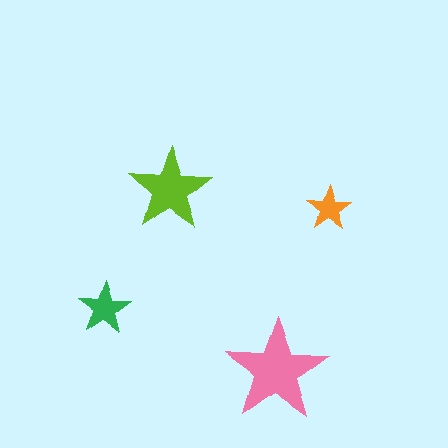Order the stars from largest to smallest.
the pink one, the lime one, the green one, the orange one.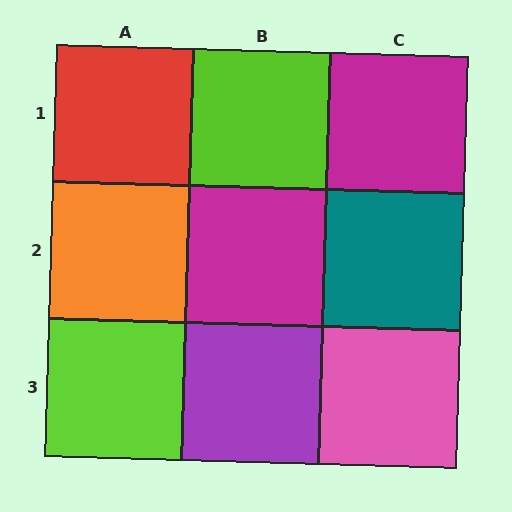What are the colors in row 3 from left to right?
Lime, purple, pink.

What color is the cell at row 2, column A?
Orange.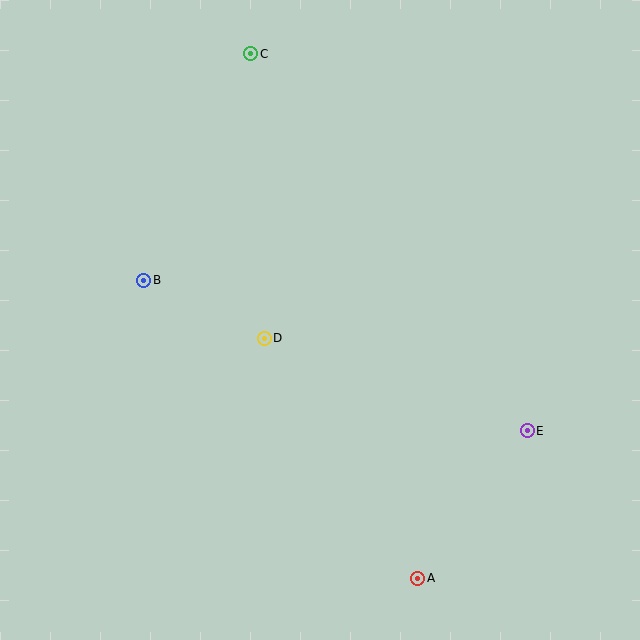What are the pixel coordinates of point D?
Point D is at (264, 338).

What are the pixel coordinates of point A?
Point A is at (418, 578).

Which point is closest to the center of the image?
Point D at (264, 338) is closest to the center.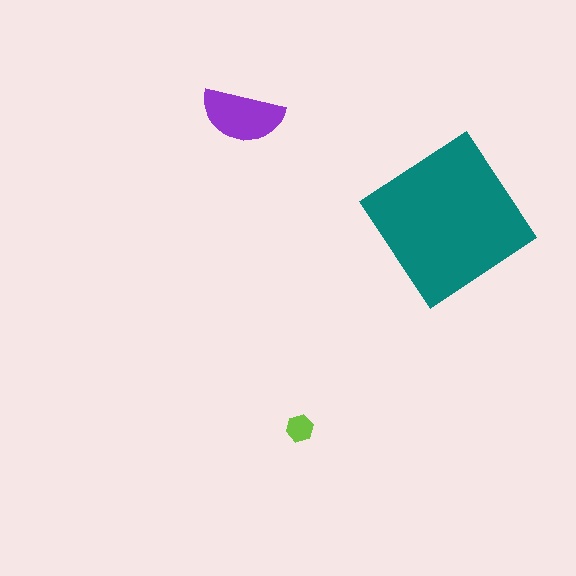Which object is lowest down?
The lime hexagon is bottommost.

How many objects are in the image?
There are 3 objects in the image.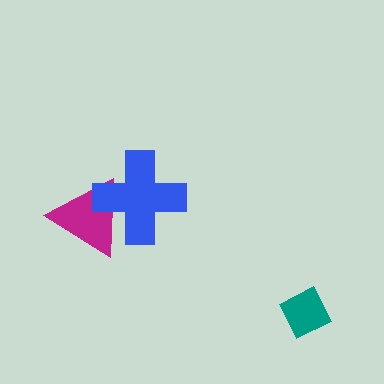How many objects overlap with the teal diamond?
0 objects overlap with the teal diamond.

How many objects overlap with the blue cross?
1 object overlaps with the blue cross.